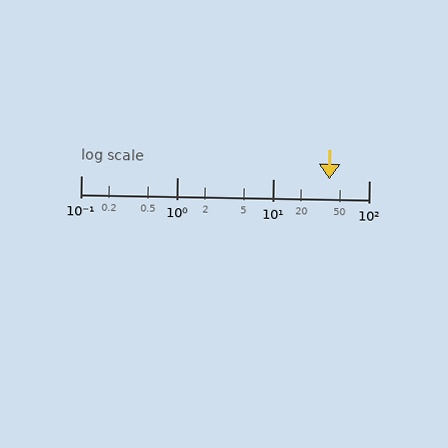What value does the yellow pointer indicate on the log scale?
The pointer indicates approximately 39.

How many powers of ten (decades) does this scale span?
The scale spans 3 decades, from 0.1 to 100.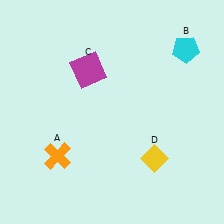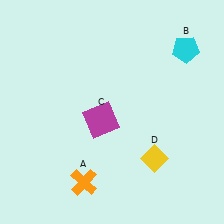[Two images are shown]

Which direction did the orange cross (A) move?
The orange cross (A) moved right.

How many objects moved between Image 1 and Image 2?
2 objects moved between the two images.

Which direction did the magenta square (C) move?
The magenta square (C) moved down.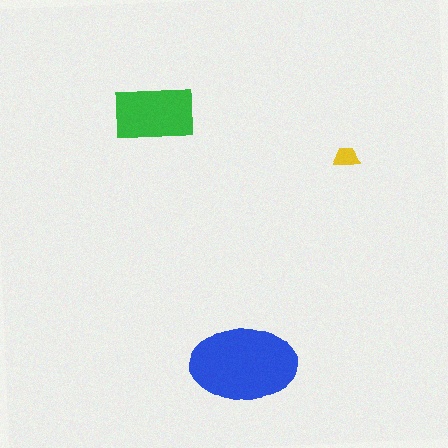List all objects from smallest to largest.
The yellow trapezoid, the green rectangle, the blue ellipse.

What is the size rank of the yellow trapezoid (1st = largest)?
3rd.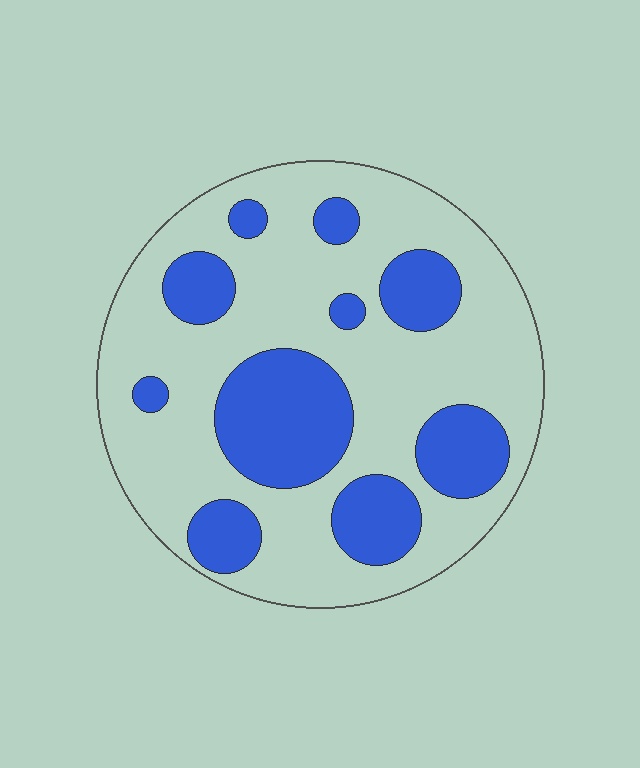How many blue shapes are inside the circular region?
10.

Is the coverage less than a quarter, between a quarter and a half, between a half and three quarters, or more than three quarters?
Between a quarter and a half.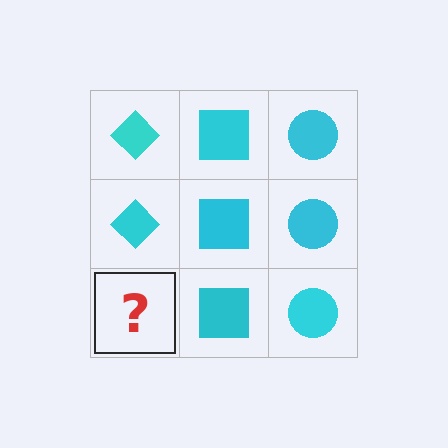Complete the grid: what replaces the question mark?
The question mark should be replaced with a cyan diamond.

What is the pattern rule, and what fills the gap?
The rule is that each column has a consistent shape. The gap should be filled with a cyan diamond.